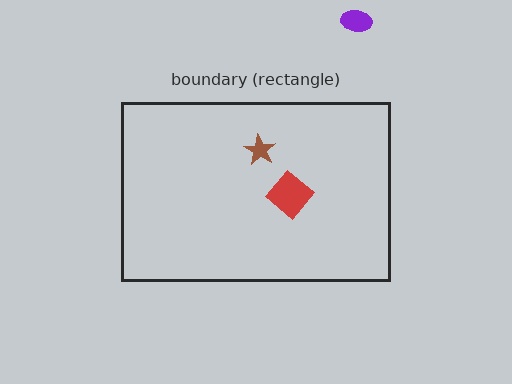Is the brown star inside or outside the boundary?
Inside.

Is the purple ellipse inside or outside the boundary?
Outside.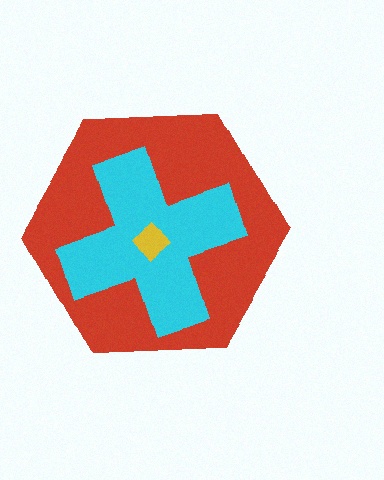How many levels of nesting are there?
3.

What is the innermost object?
The yellow diamond.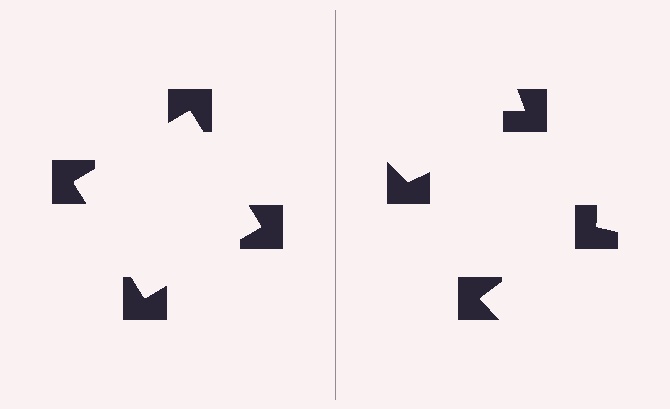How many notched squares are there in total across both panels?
8 — 4 on each side.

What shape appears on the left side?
An illusory square.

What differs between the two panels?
The notched squares are positioned identically on both sides; only the wedge orientations differ. On the left they align to a square; on the right they are misaligned.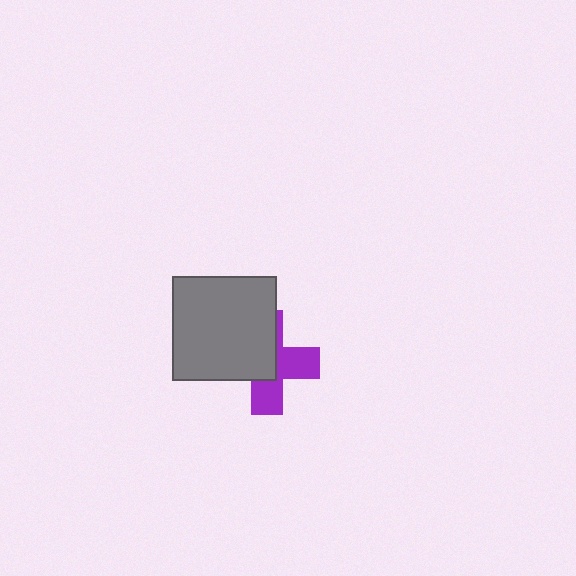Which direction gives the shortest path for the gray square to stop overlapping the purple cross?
Moving toward the upper-left gives the shortest separation.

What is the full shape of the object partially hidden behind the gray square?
The partially hidden object is a purple cross.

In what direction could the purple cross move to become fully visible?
The purple cross could move toward the lower-right. That would shift it out from behind the gray square entirely.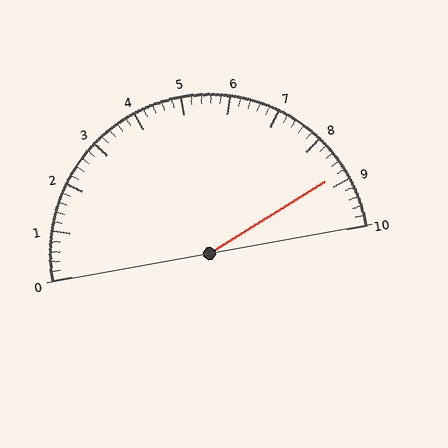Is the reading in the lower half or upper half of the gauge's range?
The reading is in the upper half of the range (0 to 10).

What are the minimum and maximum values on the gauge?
The gauge ranges from 0 to 10.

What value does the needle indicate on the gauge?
The needle indicates approximately 8.8.